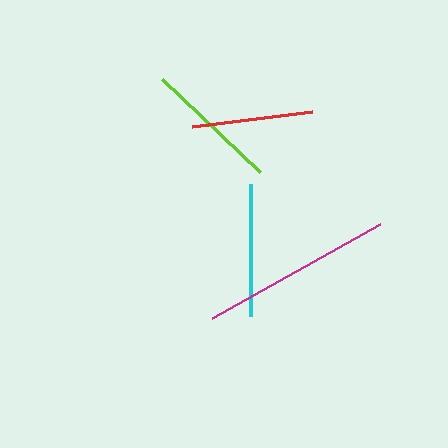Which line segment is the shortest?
The red line is the shortest at approximately 121 pixels.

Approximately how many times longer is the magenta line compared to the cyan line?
The magenta line is approximately 1.5 times the length of the cyan line.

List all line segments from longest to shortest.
From longest to shortest: magenta, lime, cyan, red.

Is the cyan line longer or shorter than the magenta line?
The magenta line is longer than the cyan line.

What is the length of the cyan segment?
The cyan segment is approximately 132 pixels long.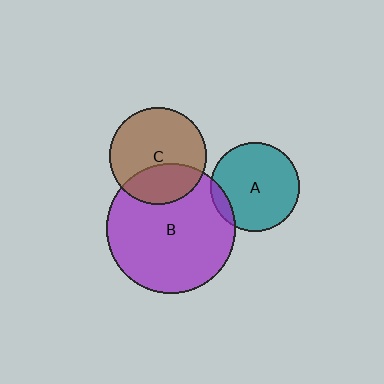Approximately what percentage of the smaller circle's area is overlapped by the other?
Approximately 30%.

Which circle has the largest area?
Circle B (purple).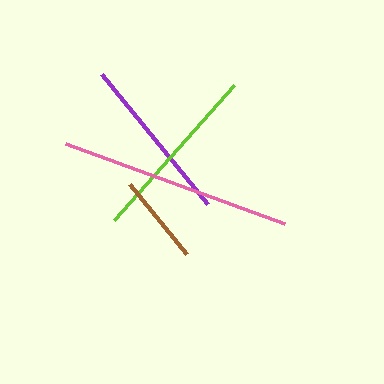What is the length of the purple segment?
The purple segment is approximately 168 pixels long.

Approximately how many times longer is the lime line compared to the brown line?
The lime line is approximately 2.0 times the length of the brown line.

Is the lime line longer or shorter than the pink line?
The pink line is longer than the lime line.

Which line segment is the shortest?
The brown line is the shortest at approximately 90 pixels.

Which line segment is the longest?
The pink line is the longest at approximately 233 pixels.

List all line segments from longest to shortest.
From longest to shortest: pink, lime, purple, brown.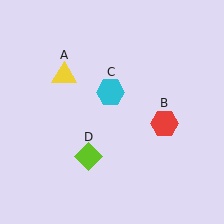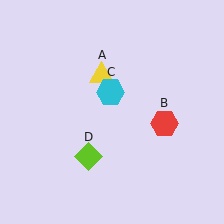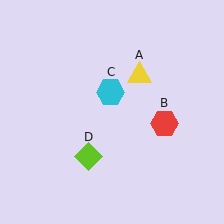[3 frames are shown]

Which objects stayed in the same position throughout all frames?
Red hexagon (object B) and cyan hexagon (object C) and lime diamond (object D) remained stationary.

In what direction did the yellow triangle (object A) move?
The yellow triangle (object A) moved right.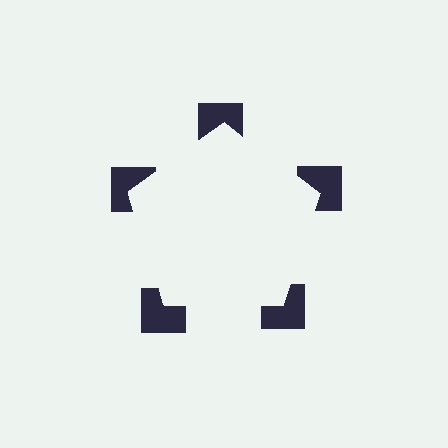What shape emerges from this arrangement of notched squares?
An illusory pentagon — its edges are inferred from the aligned wedge cuts in the notched squares, not physically drawn.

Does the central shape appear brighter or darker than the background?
It typically appears slightly brighter than the background, even though no actual brightness change is drawn.